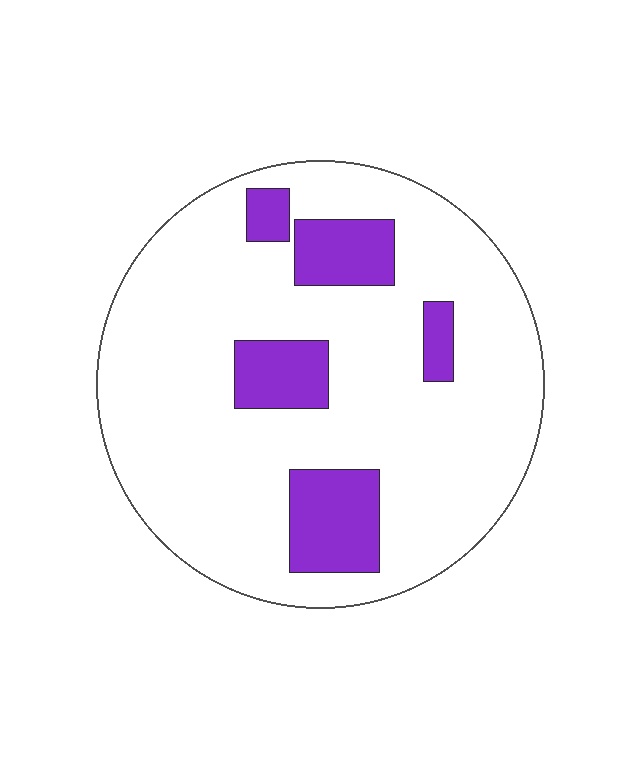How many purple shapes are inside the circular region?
5.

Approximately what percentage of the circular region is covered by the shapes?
Approximately 15%.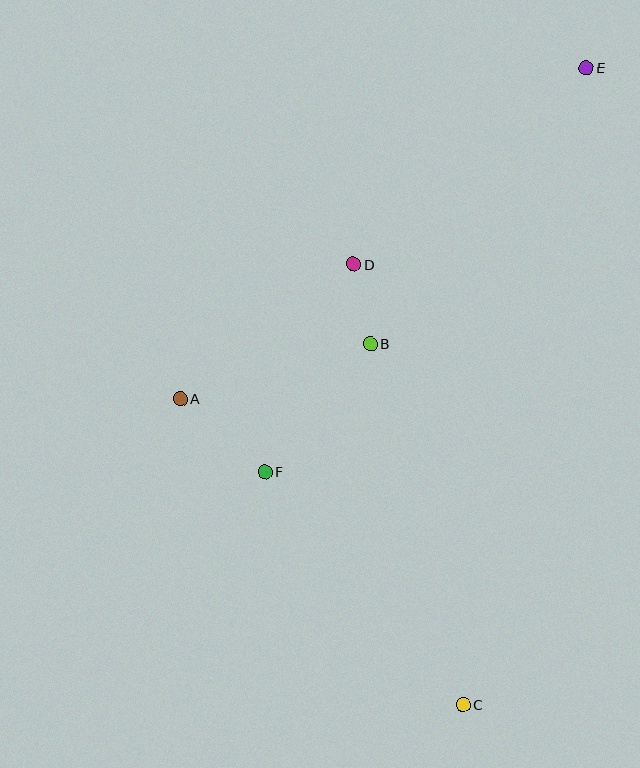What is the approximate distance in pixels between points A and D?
The distance between A and D is approximately 219 pixels.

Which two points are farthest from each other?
Points C and E are farthest from each other.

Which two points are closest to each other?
Points B and D are closest to each other.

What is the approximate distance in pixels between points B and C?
The distance between B and C is approximately 373 pixels.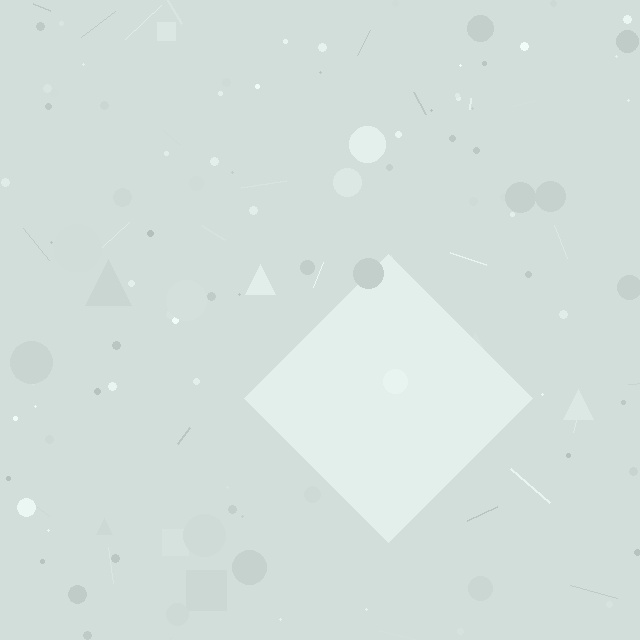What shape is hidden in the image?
A diamond is hidden in the image.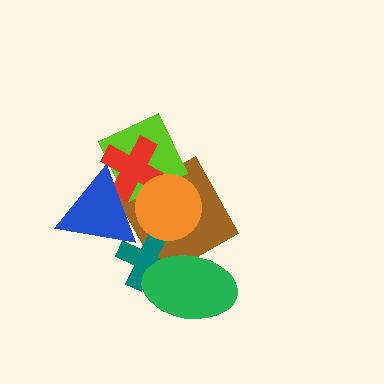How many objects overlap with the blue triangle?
5 objects overlap with the blue triangle.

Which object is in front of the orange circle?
The blue triangle is in front of the orange circle.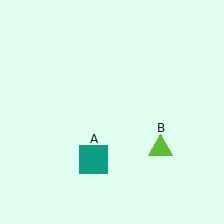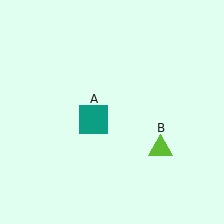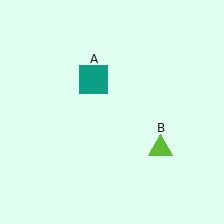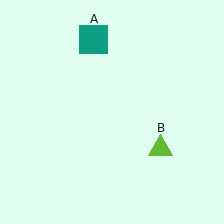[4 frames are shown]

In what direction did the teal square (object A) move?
The teal square (object A) moved up.